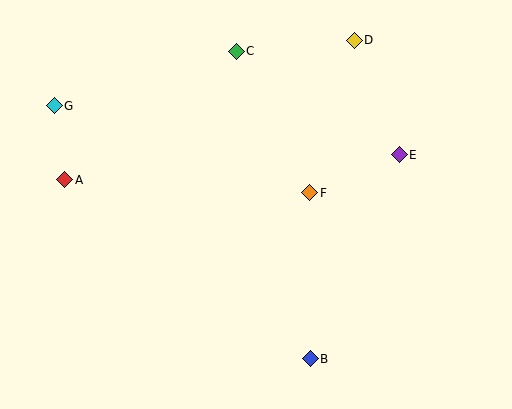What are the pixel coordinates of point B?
Point B is at (310, 359).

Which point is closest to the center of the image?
Point F at (310, 193) is closest to the center.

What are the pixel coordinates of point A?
Point A is at (65, 180).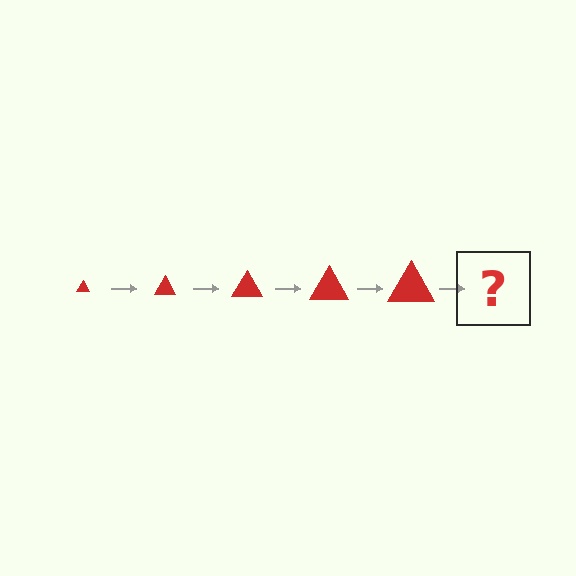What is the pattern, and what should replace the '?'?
The pattern is that the triangle gets progressively larger each step. The '?' should be a red triangle, larger than the previous one.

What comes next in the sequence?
The next element should be a red triangle, larger than the previous one.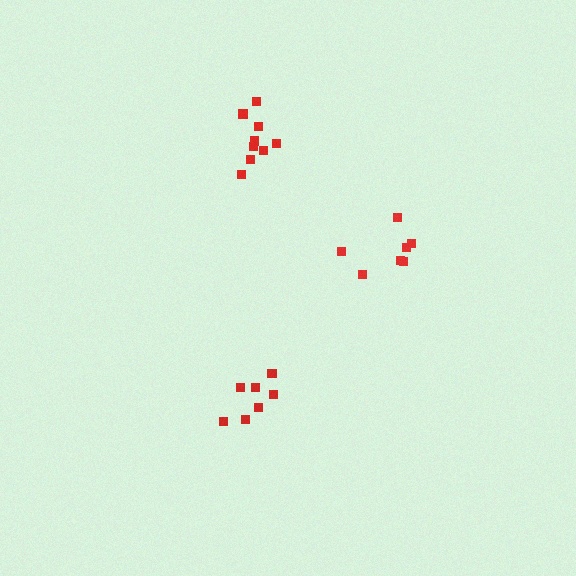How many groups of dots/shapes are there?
There are 3 groups.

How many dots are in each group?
Group 1: 7 dots, Group 2: 7 dots, Group 3: 9 dots (23 total).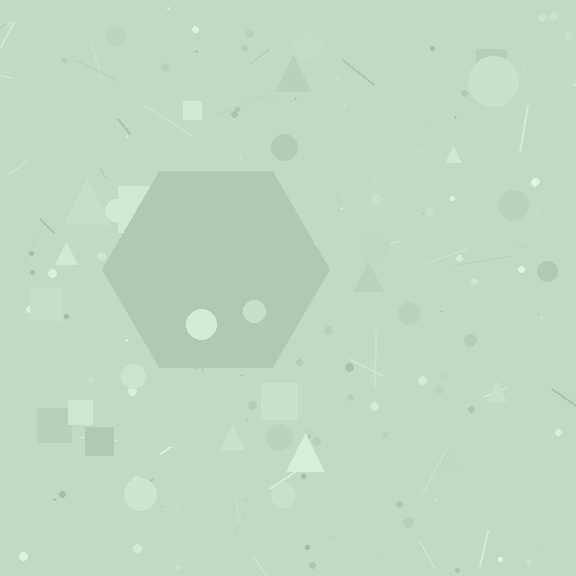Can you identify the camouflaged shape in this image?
The camouflaged shape is a hexagon.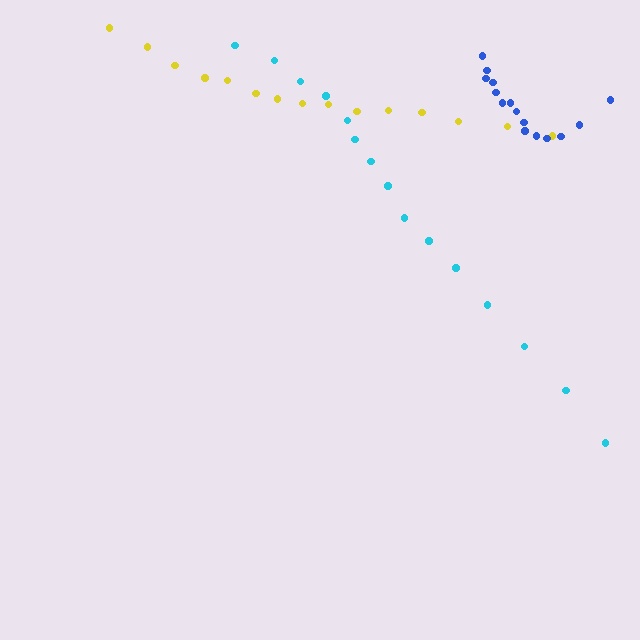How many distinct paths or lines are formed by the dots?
There are 3 distinct paths.